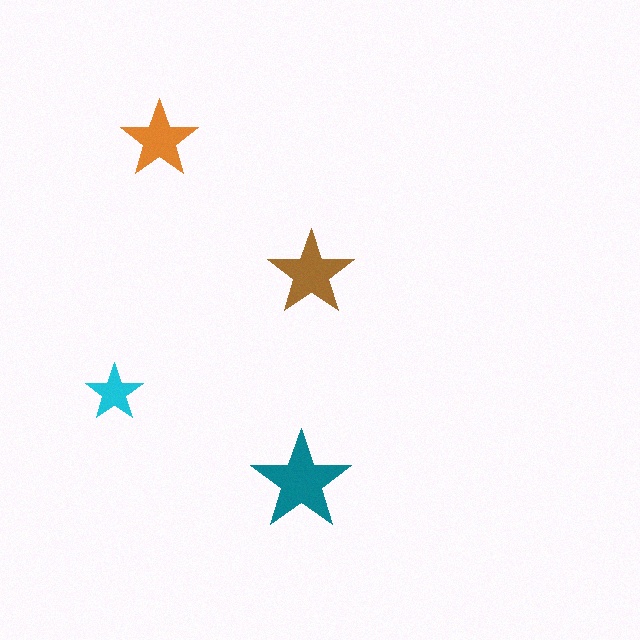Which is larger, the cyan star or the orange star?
The orange one.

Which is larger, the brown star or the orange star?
The brown one.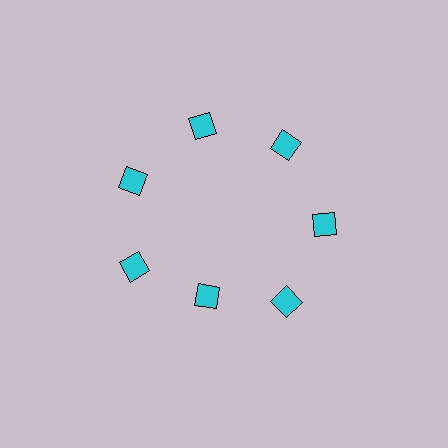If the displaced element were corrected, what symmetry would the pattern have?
It would have 7-fold rotational symmetry — the pattern would map onto itself every 51 degrees.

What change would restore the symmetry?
The symmetry would be restored by moving it outward, back onto the ring so that all 7 diamonds sit at equal angles and equal distance from the center.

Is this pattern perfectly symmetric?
No. The 7 cyan diamonds are arranged in a ring, but one element near the 6 o'clock position is pulled inward toward the center, breaking the 7-fold rotational symmetry.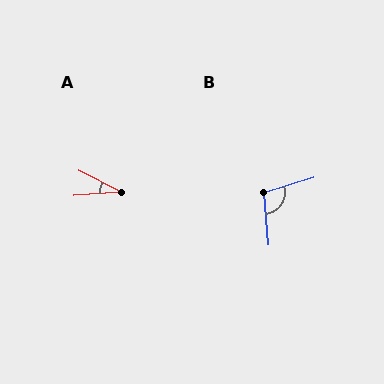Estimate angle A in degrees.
Approximately 32 degrees.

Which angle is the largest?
B, at approximately 103 degrees.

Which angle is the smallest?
A, at approximately 32 degrees.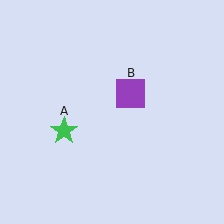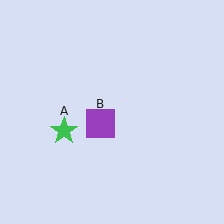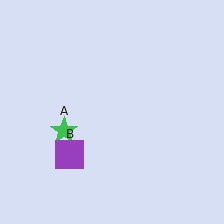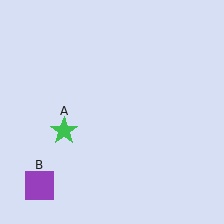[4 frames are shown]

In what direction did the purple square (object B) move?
The purple square (object B) moved down and to the left.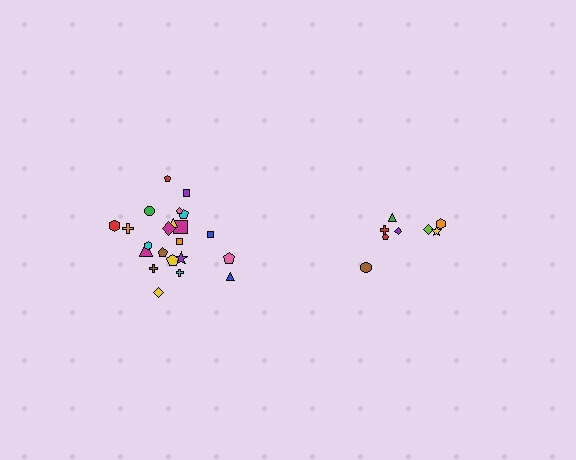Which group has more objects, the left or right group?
The left group.